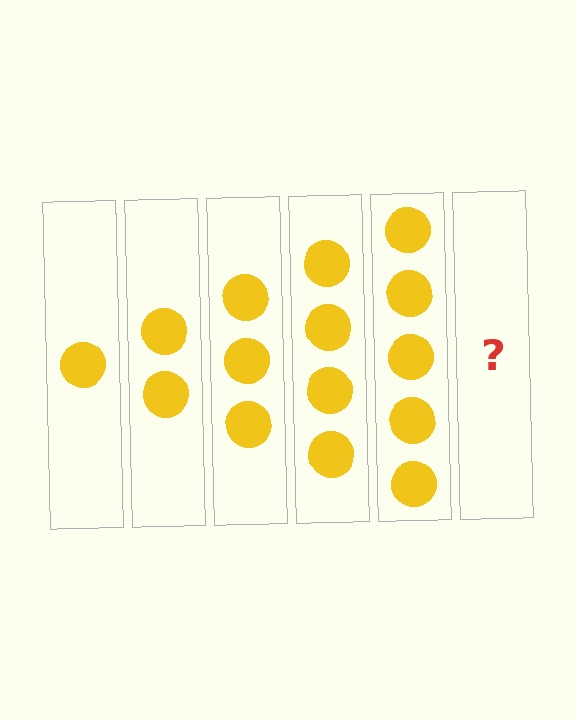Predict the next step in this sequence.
The next step is 6 circles.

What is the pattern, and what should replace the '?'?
The pattern is that each step adds one more circle. The '?' should be 6 circles.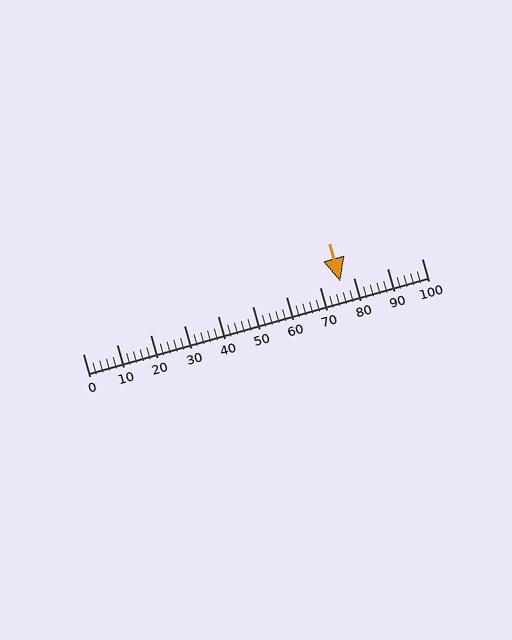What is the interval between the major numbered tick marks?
The major tick marks are spaced 10 units apart.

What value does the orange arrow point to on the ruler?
The orange arrow points to approximately 76.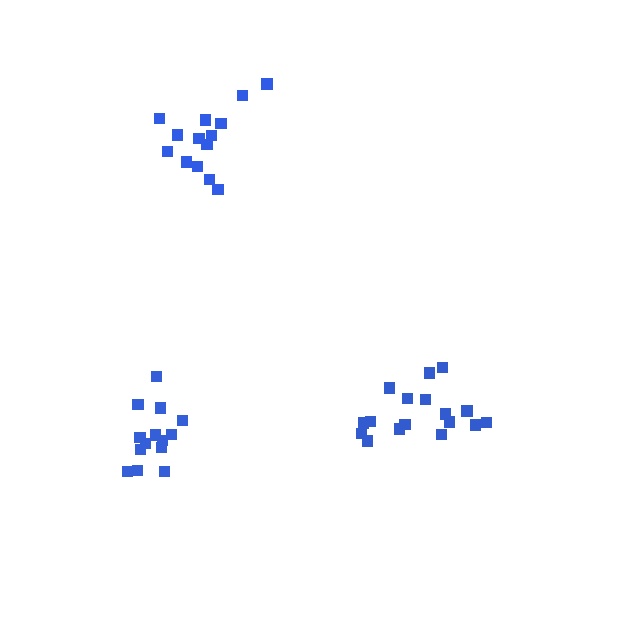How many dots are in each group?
Group 1: 17 dots, Group 2: 14 dots, Group 3: 14 dots (45 total).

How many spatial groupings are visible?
There are 3 spatial groupings.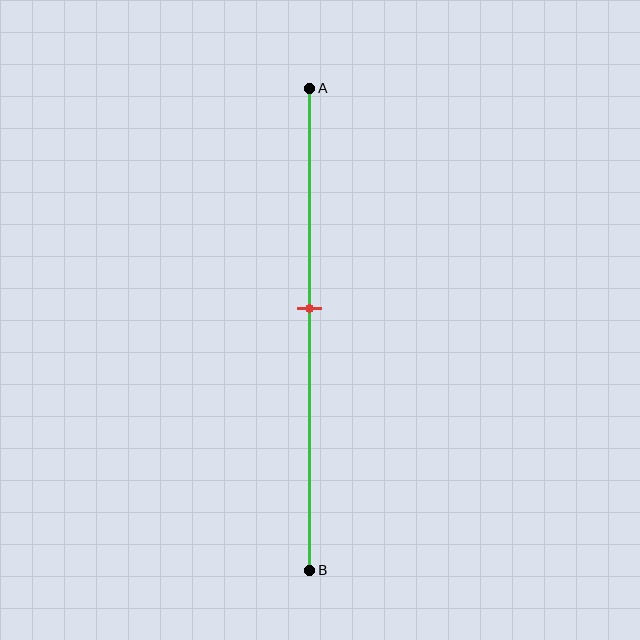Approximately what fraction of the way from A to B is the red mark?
The red mark is approximately 45% of the way from A to B.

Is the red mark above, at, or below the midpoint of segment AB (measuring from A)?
The red mark is above the midpoint of segment AB.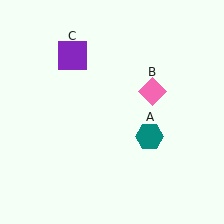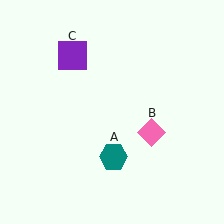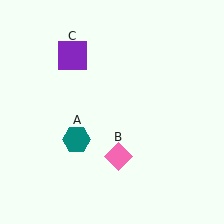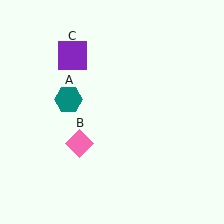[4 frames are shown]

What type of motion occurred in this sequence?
The teal hexagon (object A), pink diamond (object B) rotated clockwise around the center of the scene.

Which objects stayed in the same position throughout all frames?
Purple square (object C) remained stationary.